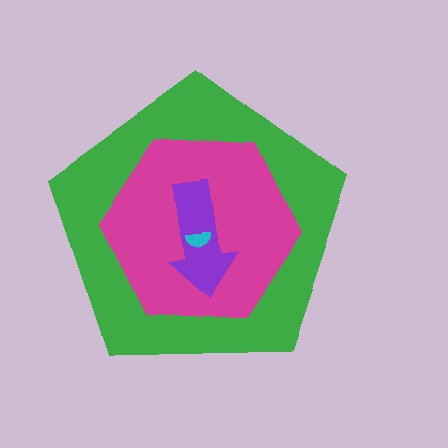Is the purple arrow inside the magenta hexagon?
Yes.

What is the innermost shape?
The cyan semicircle.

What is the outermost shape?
The green pentagon.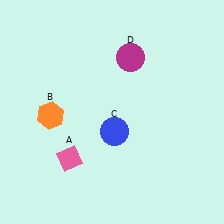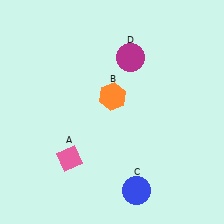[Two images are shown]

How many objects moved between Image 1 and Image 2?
2 objects moved between the two images.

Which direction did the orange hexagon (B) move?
The orange hexagon (B) moved right.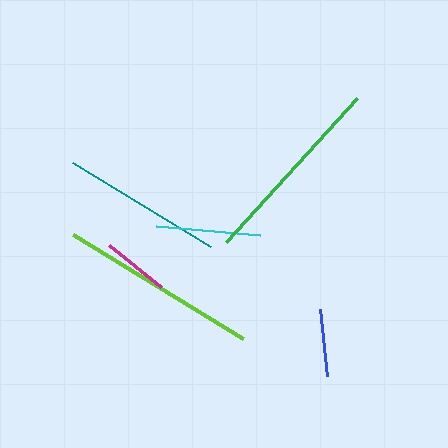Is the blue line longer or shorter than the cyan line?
The cyan line is longer than the blue line.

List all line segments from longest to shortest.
From longest to shortest: lime, green, teal, cyan, blue, magenta.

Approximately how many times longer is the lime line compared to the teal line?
The lime line is approximately 1.2 times the length of the teal line.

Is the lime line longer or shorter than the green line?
The lime line is longer than the green line.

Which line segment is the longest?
The lime line is the longest at approximately 200 pixels.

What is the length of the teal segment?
The teal segment is approximately 162 pixels long.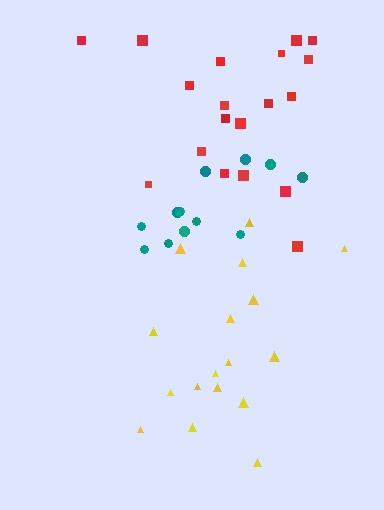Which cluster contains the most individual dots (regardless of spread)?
Red (19).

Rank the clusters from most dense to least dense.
teal, yellow, red.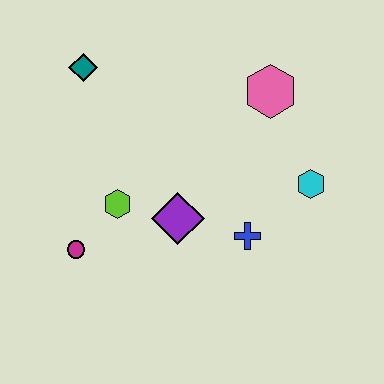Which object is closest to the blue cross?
The purple diamond is closest to the blue cross.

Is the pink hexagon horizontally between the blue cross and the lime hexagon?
No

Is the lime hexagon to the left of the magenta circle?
No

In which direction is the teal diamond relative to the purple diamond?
The teal diamond is above the purple diamond.